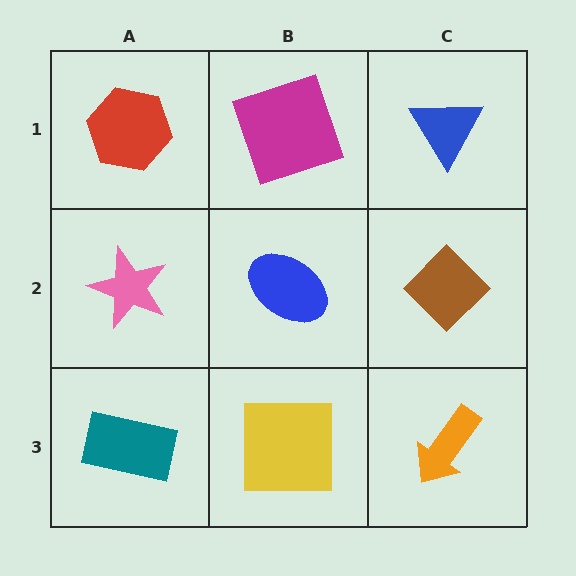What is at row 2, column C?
A brown diamond.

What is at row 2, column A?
A pink star.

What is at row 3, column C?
An orange arrow.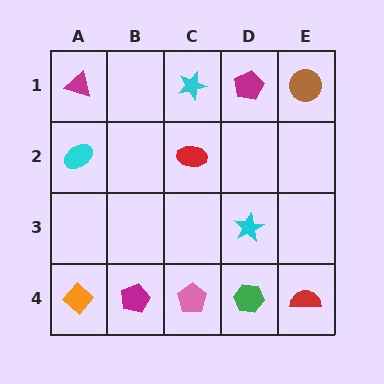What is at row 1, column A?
A magenta triangle.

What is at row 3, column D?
A cyan star.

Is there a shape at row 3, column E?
No, that cell is empty.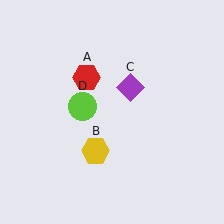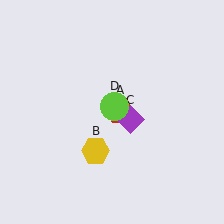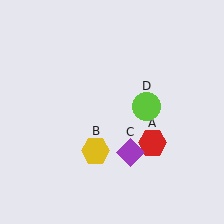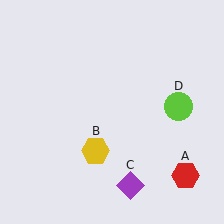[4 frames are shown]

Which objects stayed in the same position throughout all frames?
Yellow hexagon (object B) remained stationary.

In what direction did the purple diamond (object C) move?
The purple diamond (object C) moved down.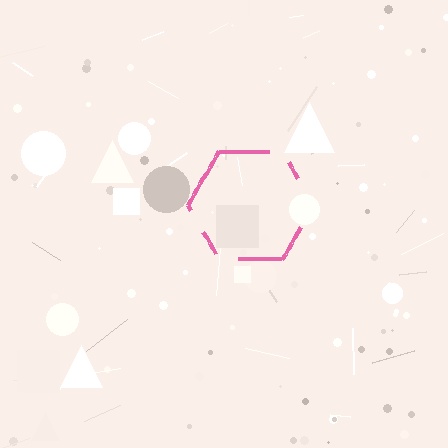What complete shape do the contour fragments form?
The contour fragments form a hexagon.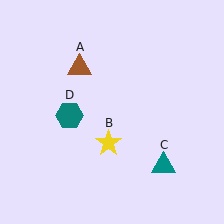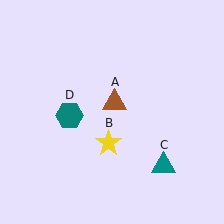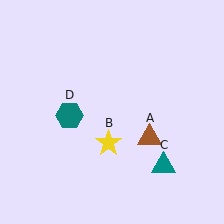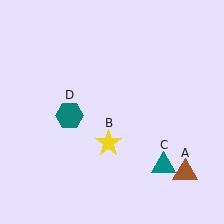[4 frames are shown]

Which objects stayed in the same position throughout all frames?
Yellow star (object B) and teal triangle (object C) and teal hexagon (object D) remained stationary.